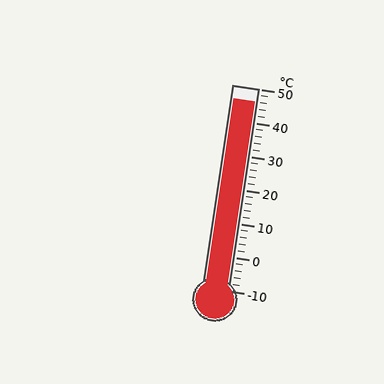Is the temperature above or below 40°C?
The temperature is above 40°C.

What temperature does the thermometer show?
The thermometer shows approximately 46°C.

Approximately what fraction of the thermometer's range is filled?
The thermometer is filled to approximately 95% of its range.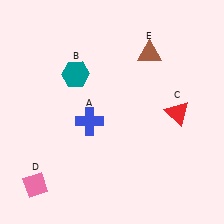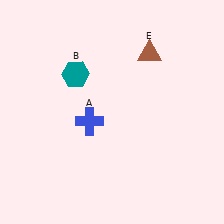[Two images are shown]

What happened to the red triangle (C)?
The red triangle (C) was removed in Image 2. It was in the bottom-right area of Image 1.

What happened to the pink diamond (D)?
The pink diamond (D) was removed in Image 2. It was in the bottom-left area of Image 1.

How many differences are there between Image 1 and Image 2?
There are 2 differences between the two images.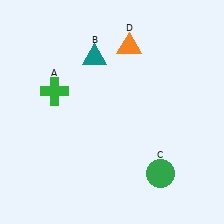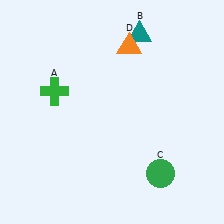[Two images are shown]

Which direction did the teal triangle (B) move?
The teal triangle (B) moved right.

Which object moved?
The teal triangle (B) moved right.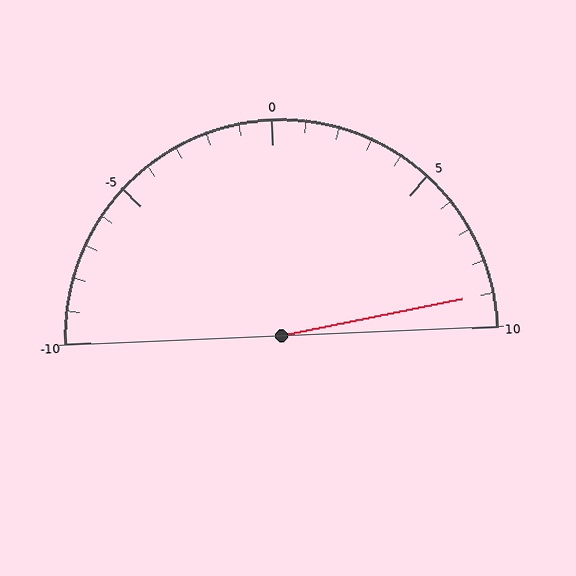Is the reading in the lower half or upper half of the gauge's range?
The reading is in the upper half of the range (-10 to 10).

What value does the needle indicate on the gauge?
The needle indicates approximately 9.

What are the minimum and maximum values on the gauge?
The gauge ranges from -10 to 10.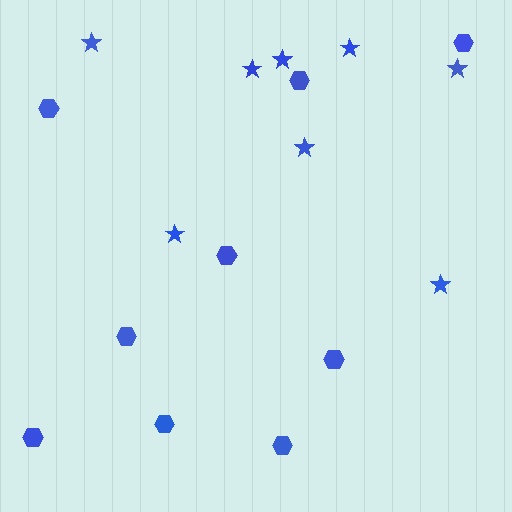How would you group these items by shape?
There are 2 groups: one group of stars (8) and one group of hexagons (9).